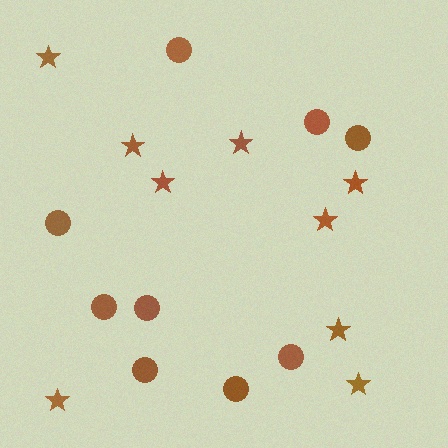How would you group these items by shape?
There are 2 groups: one group of circles (9) and one group of stars (9).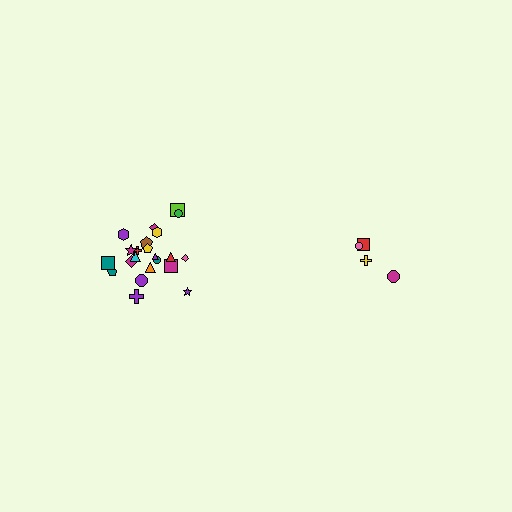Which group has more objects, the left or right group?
The left group.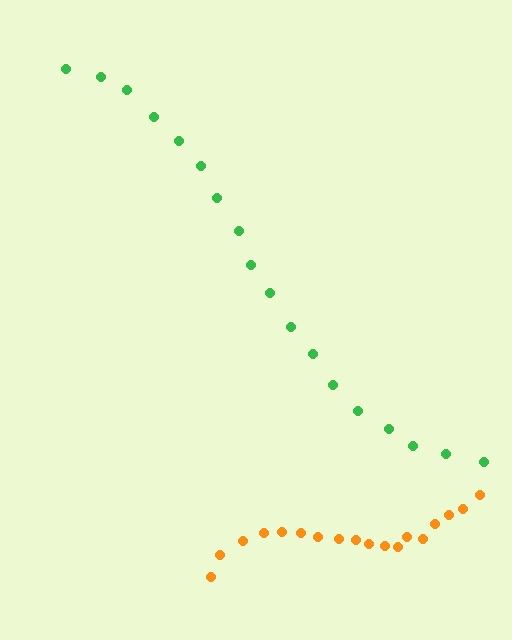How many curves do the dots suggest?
There are 2 distinct paths.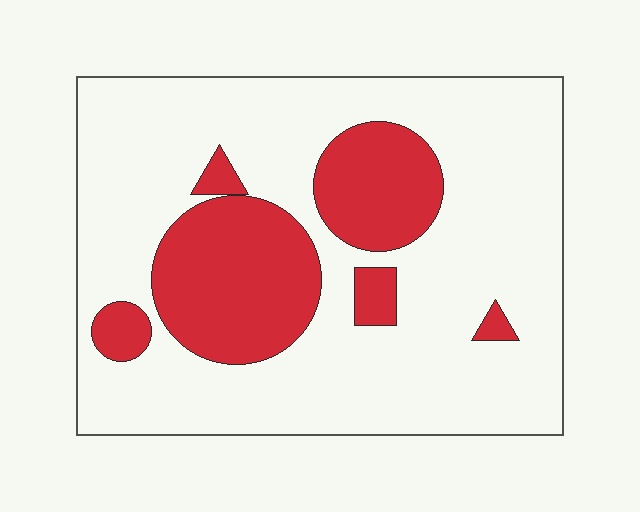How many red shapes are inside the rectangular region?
6.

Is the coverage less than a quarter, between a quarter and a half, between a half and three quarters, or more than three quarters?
Between a quarter and a half.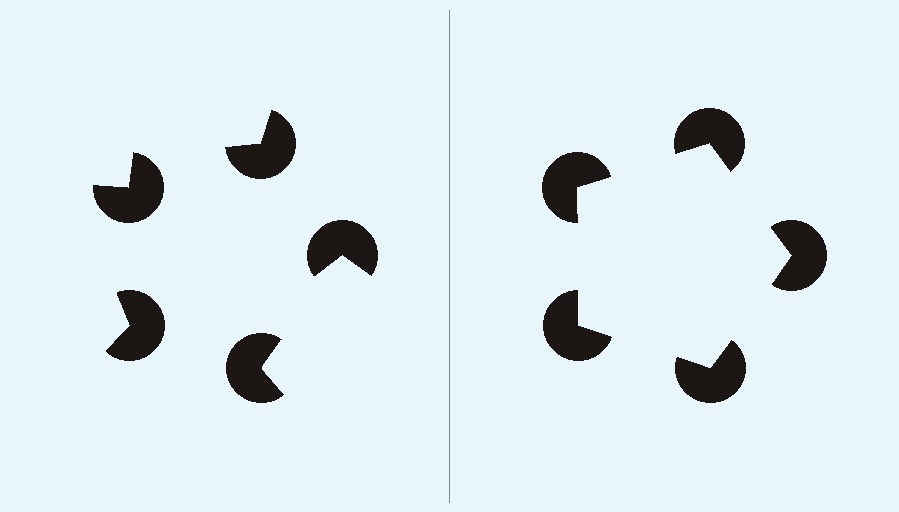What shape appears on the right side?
An illusory pentagon.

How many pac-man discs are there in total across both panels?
10 — 5 on each side.